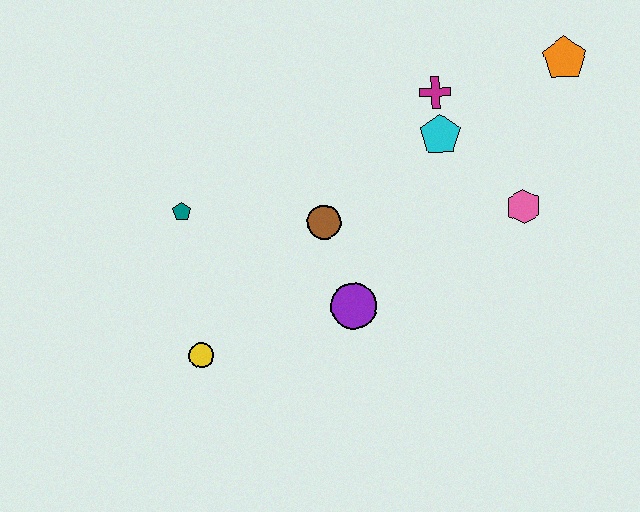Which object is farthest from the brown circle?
The orange pentagon is farthest from the brown circle.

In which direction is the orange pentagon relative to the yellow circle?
The orange pentagon is to the right of the yellow circle.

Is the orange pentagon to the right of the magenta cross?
Yes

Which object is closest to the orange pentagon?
The magenta cross is closest to the orange pentagon.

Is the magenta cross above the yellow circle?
Yes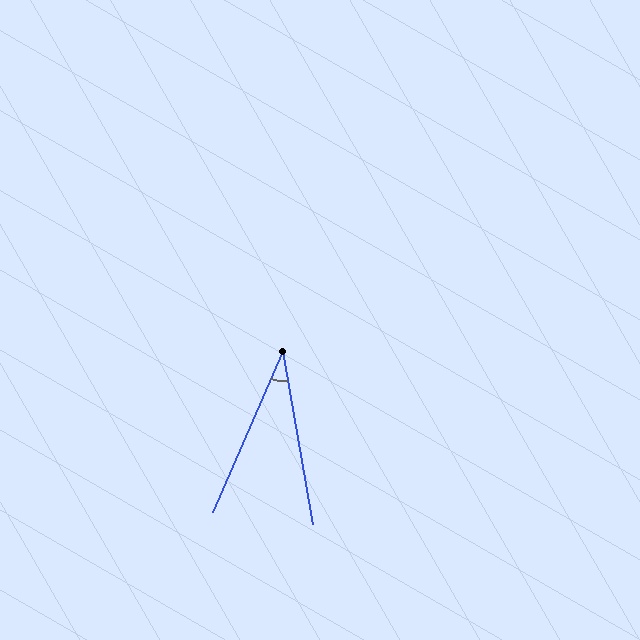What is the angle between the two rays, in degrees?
Approximately 33 degrees.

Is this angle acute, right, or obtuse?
It is acute.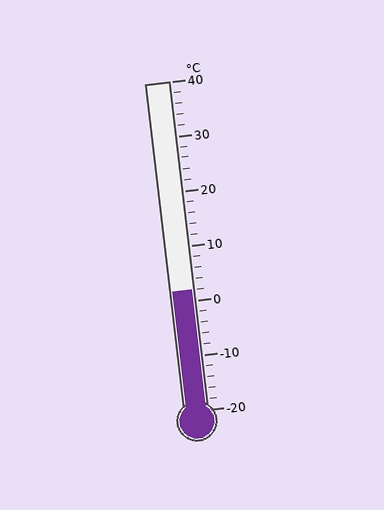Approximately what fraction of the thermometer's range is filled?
The thermometer is filled to approximately 35% of its range.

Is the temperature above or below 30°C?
The temperature is below 30°C.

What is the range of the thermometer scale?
The thermometer scale ranges from -20°C to 40°C.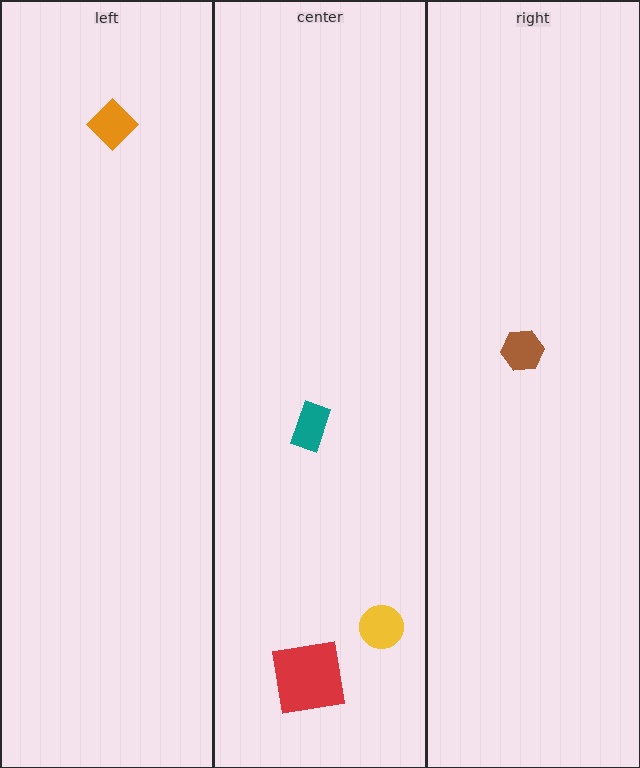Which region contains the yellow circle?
The center region.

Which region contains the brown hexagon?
The right region.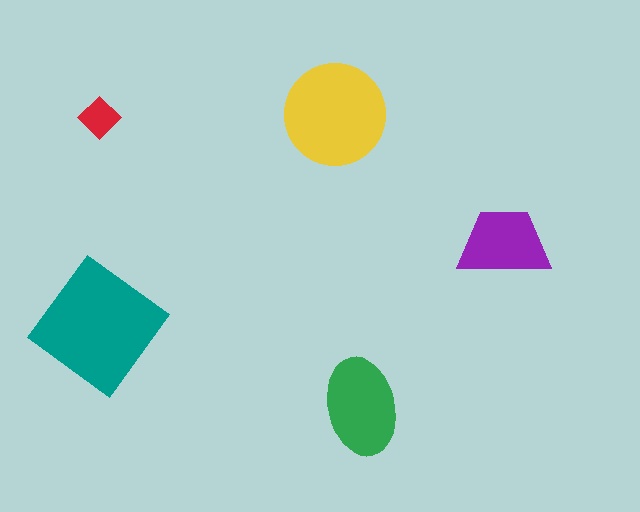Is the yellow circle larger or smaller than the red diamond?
Larger.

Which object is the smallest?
The red diamond.